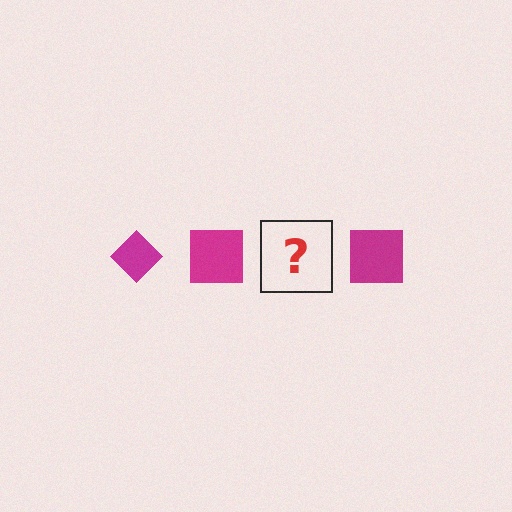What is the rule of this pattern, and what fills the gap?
The rule is that the pattern cycles through diamond, square shapes in magenta. The gap should be filled with a magenta diamond.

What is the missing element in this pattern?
The missing element is a magenta diamond.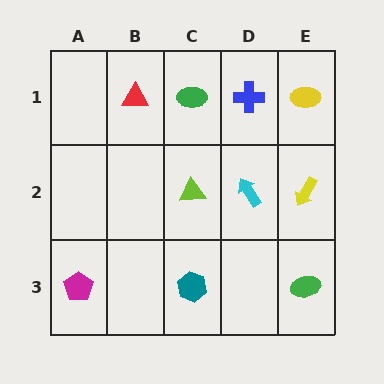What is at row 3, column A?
A magenta pentagon.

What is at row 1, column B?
A red triangle.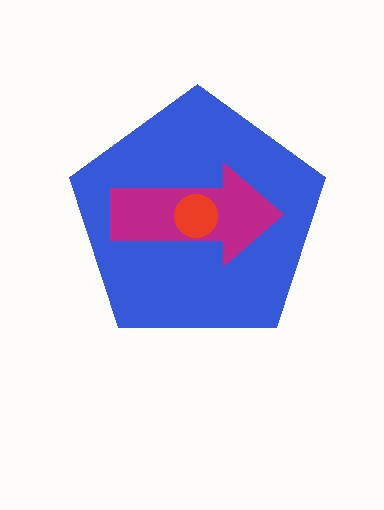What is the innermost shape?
The red circle.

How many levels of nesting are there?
3.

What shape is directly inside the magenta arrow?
The red circle.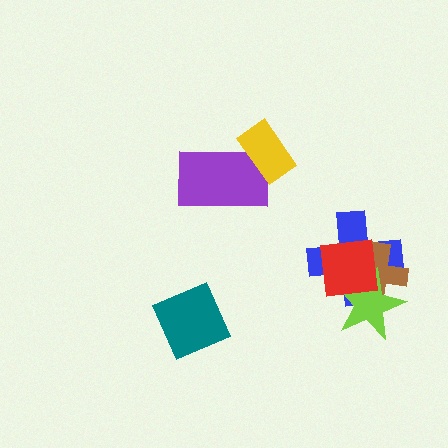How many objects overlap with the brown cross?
3 objects overlap with the brown cross.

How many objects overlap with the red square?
3 objects overlap with the red square.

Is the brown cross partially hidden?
Yes, it is partially covered by another shape.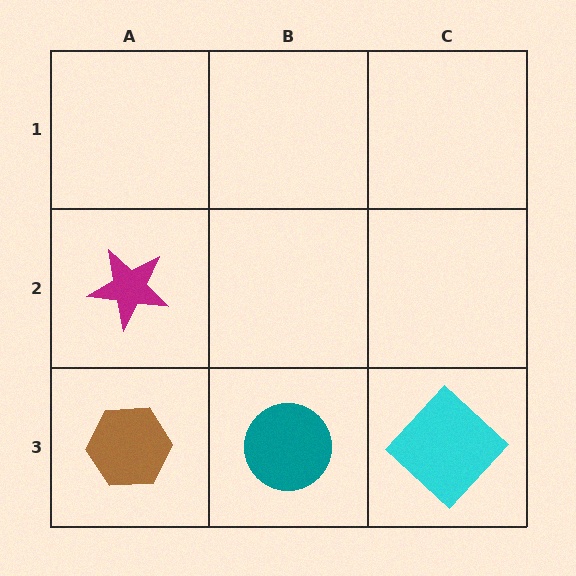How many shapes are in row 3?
3 shapes.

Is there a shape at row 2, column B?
No, that cell is empty.